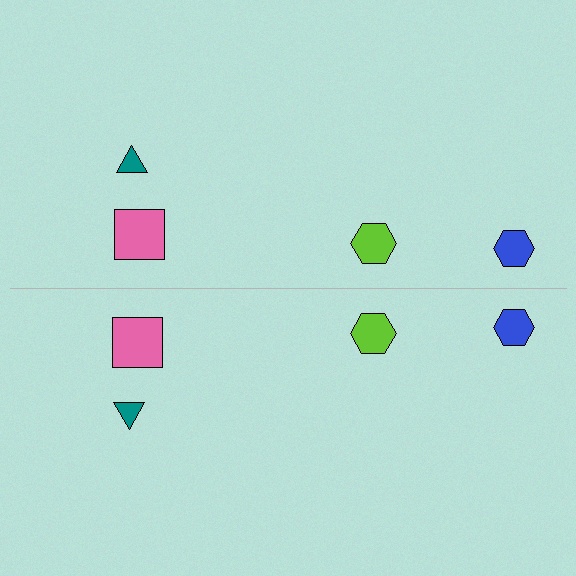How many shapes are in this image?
There are 8 shapes in this image.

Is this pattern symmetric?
Yes, this pattern has bilateral (reflection) symmetry.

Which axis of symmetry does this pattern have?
The pattern has a horizontal axis of symmetry running through the center of the image.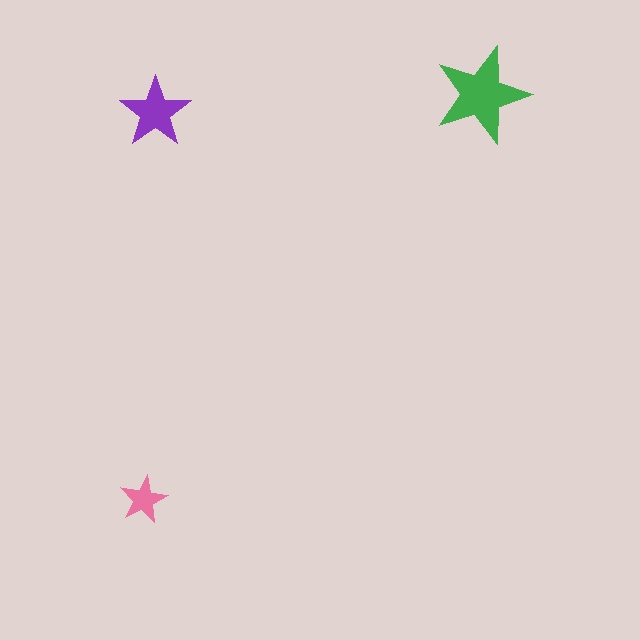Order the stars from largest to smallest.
the green one, the purple one, the pink one.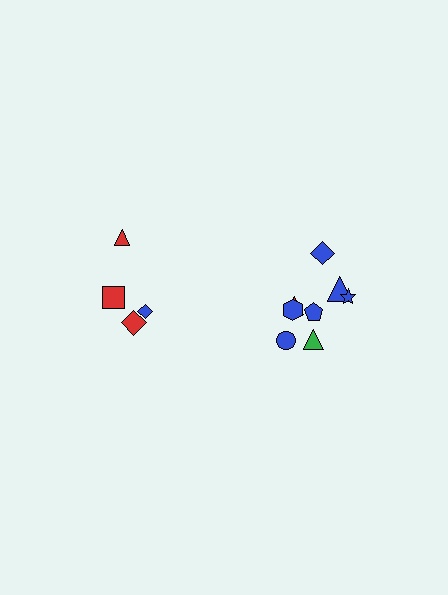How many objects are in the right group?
There are 8 objects.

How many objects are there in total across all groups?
There are 12 objects.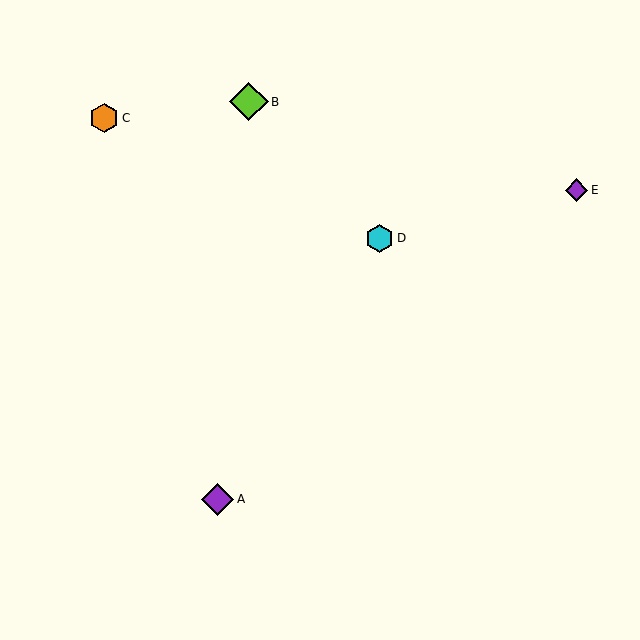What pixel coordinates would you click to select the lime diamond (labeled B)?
Click at (249, 102) to select the lime diamond B.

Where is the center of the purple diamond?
The center of the purple diamond is at (218, 499).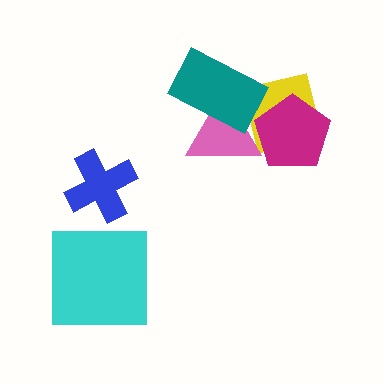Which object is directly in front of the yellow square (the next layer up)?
The pink triangle is directly in front of the yellow square.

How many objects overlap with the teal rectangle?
2 objects overlap with the teal rectangle.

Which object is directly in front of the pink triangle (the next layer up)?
The teal rectangle is directly in front of the pink triangle.